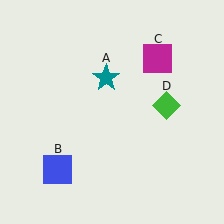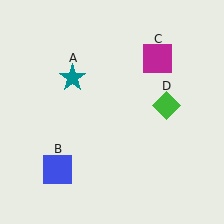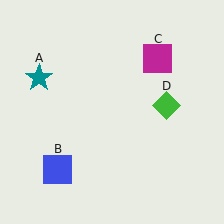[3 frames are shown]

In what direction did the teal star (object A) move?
The teal star (object A) moved left.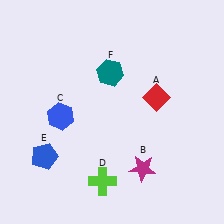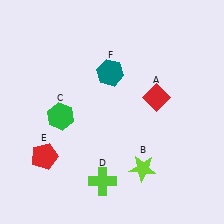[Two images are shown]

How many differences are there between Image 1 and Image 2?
There are 3 differences between the two images.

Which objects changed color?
B changed from magenta to lime. C changed from blue to green. E changed from blue to red.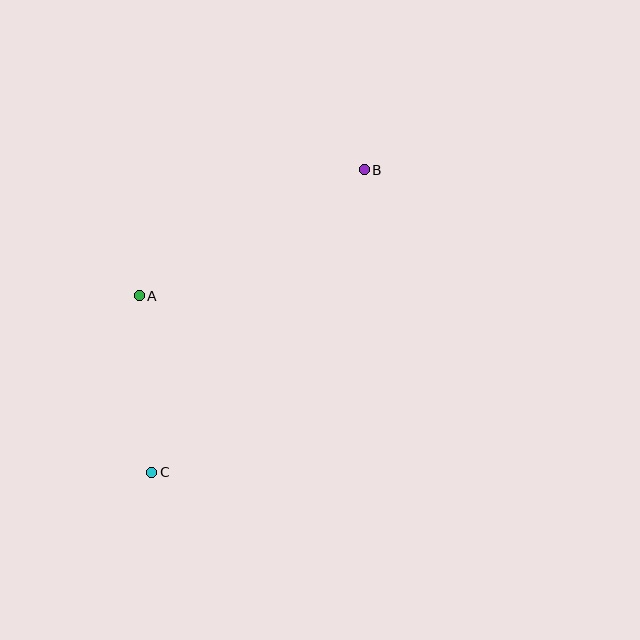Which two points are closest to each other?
Points A and C are closest to each other.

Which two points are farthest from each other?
Points B and C are farthest from each other.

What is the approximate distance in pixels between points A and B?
The distance between A and B is approximately 258 pixels.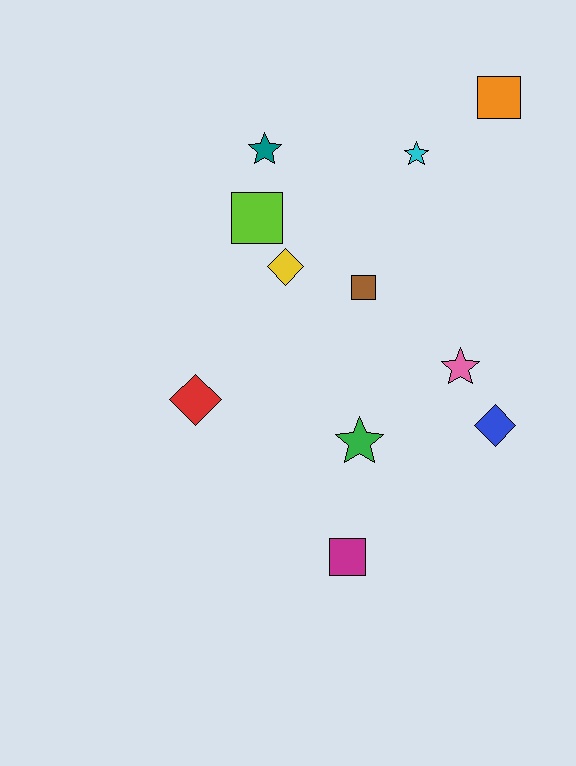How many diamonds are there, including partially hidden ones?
There are 3 diamonds.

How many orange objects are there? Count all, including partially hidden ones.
There is 1 orange object.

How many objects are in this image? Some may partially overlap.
There are 11 objects.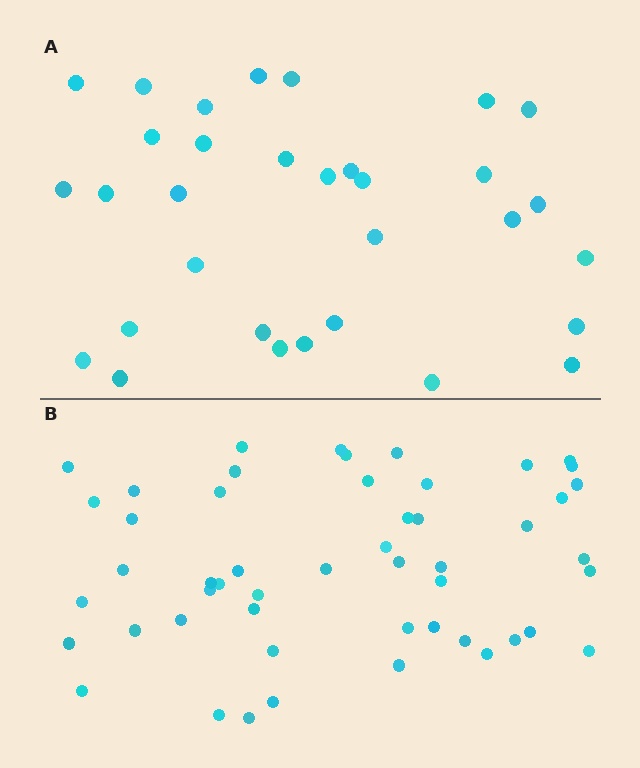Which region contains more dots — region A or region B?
Region B (the bottom region) has more dots.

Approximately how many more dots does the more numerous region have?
Region B has approximately 20 more dots than region A.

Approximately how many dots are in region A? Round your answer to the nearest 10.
About 30 dots. (The exact count is 32, which rounds to 30.)